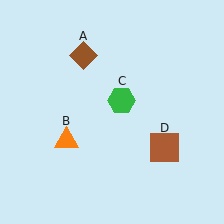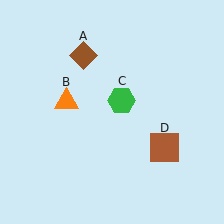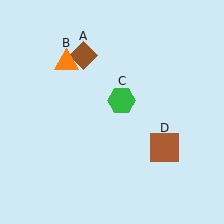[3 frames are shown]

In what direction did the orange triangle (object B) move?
The orange triangle (object B) moved up.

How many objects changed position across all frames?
1 object changed position: orange triangle (object B).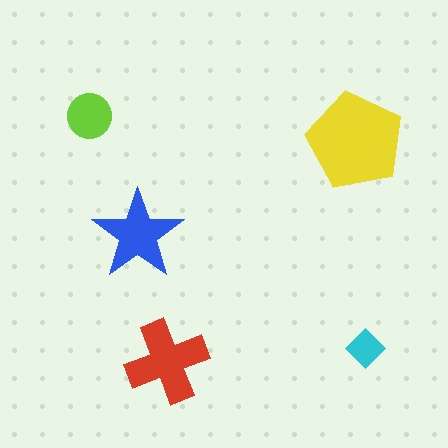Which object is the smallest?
The cyan diamond.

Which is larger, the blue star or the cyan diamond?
The blue star.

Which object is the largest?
The yellow pentagon.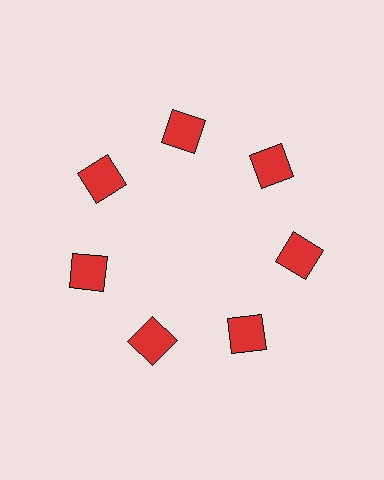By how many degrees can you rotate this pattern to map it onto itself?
The pattern maps onto itself every 51 degrees of rotation.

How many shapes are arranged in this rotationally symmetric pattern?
There are 7 shapes, arranged in 7 groups of 1.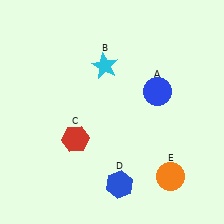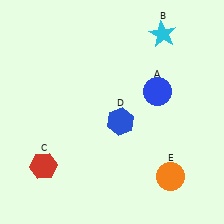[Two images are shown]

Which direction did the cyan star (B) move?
The cyan star (B) moved right.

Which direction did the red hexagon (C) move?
The red hexagon (C) moved left.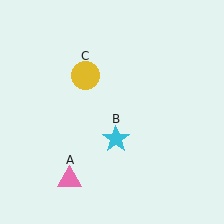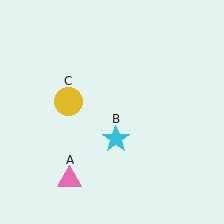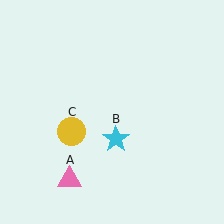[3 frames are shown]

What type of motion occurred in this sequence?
The yellow circle (object C) rotated counterclockwise around the center of the scene.